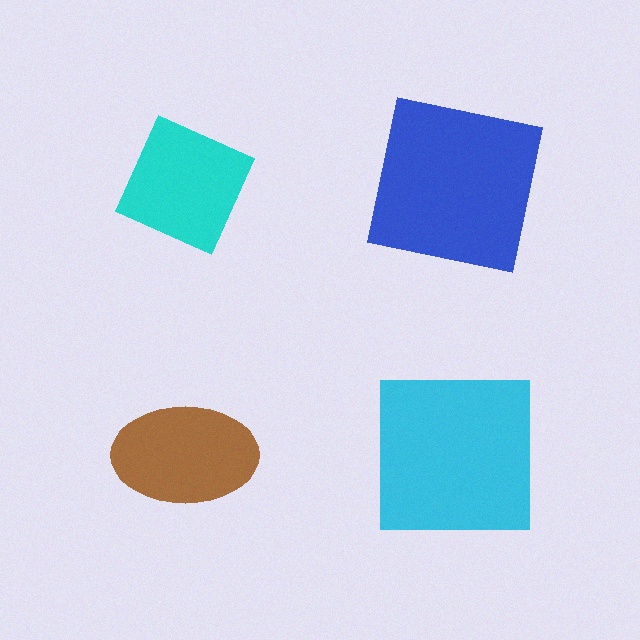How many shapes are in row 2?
2 shapes.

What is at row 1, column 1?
A cyan diamond.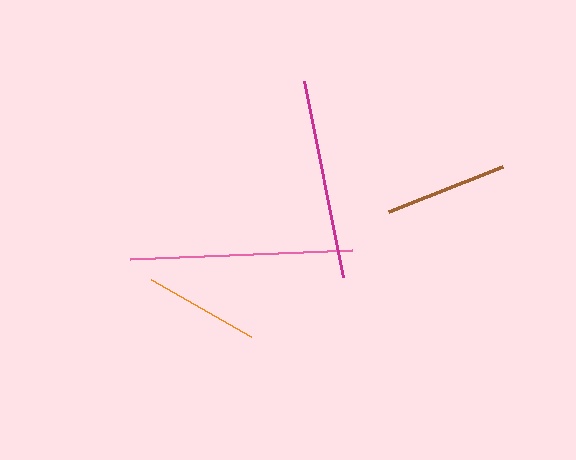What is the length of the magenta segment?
The magenta segment is approximately 200 pixels long.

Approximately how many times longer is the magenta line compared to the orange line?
The magenta line is approximately 1.7 times the length of the orange line.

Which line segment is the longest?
The pink line is the longest at approximately 222 pixels.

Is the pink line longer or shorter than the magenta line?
The pink line is longer than the magenta line.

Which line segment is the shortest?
The orange line is the shortest at approximately 115 pixels.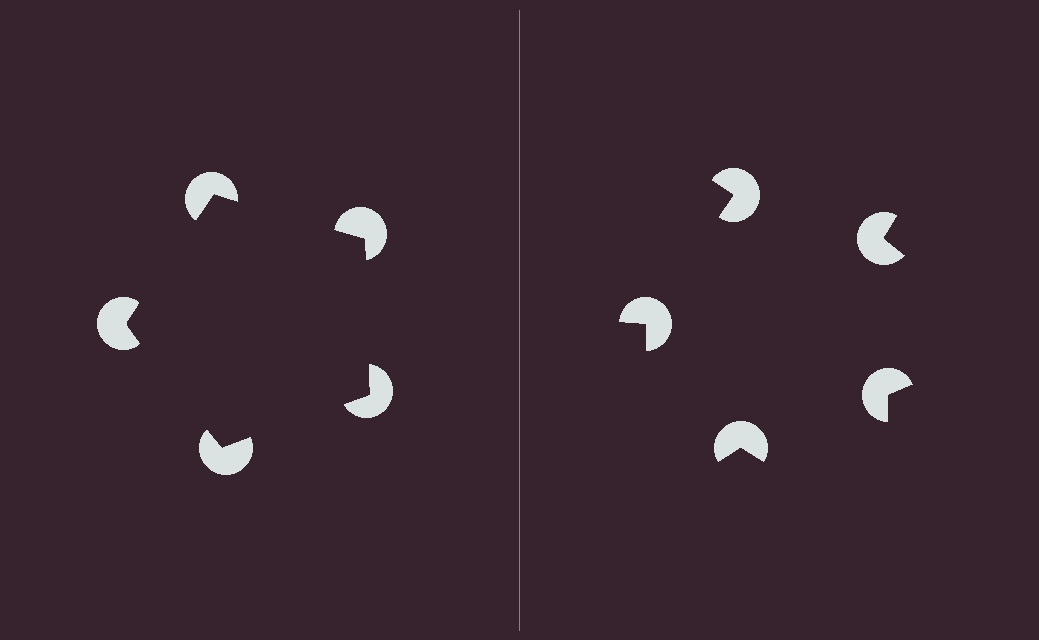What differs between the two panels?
The pac-man discs are positioned identically on both sides; only the wedge orientations differ. On the left they align to a pentagon; on the right they are misaligned.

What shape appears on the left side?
An illusory pentagon.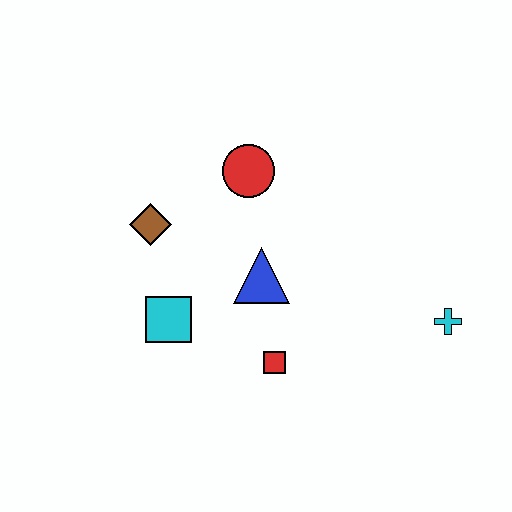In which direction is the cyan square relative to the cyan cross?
The cyan square is to the left of the cyan cross.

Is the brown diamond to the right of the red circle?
No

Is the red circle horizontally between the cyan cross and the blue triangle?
No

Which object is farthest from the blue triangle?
The cyan cross is farthest from the blue triangle.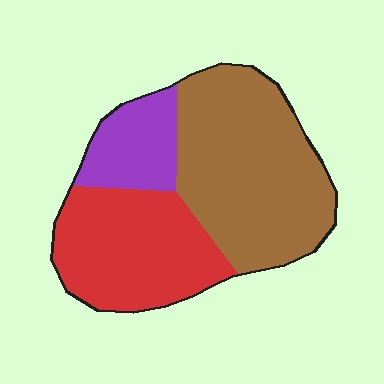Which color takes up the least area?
Purple, at roughly 15%.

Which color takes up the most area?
Brown, at roughly 50%.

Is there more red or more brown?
Brown.